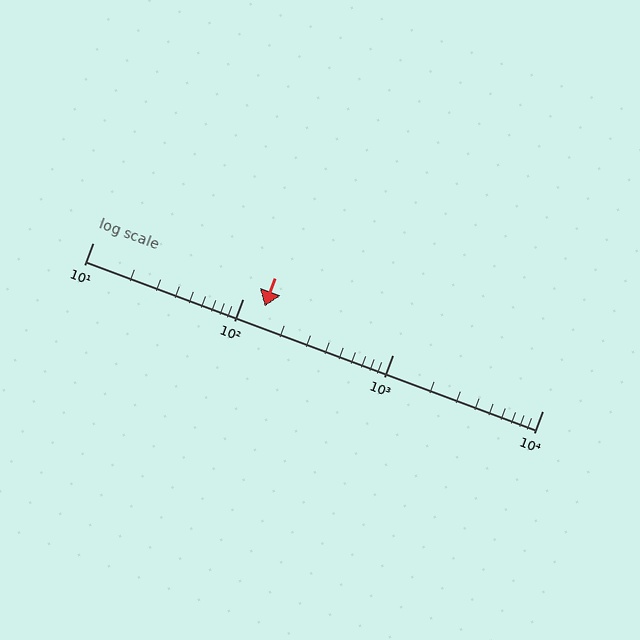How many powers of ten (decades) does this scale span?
The scale spans 3 decades, from 10 to 10000.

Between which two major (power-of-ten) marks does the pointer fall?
The pointer is between 100 and 1000.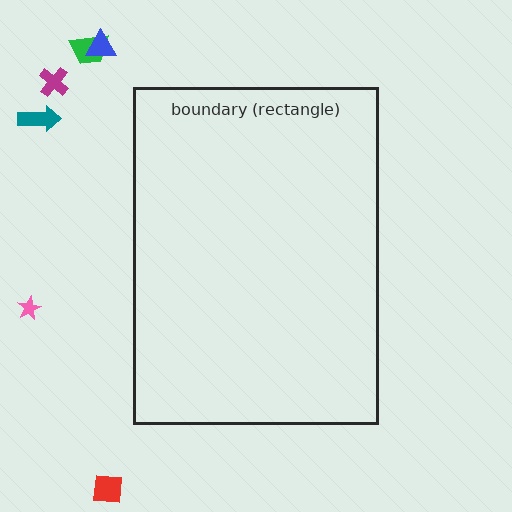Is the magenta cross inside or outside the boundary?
Outside.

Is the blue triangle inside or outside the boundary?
Outside.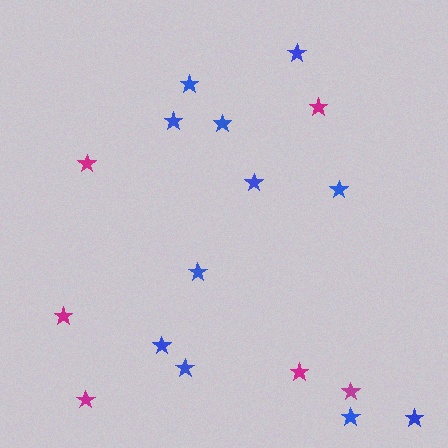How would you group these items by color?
There are 2 groups: one group of blue stars (11) and one group of magenta stars (6).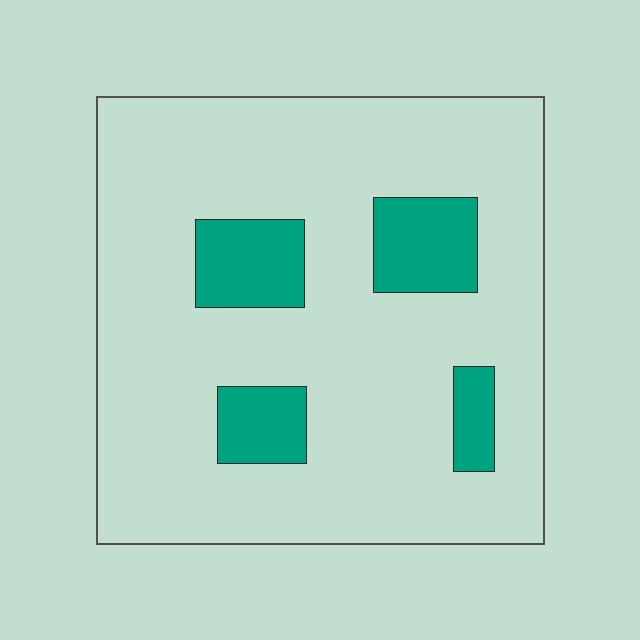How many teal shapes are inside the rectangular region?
4.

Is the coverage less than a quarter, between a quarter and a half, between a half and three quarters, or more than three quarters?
Less than a quarter.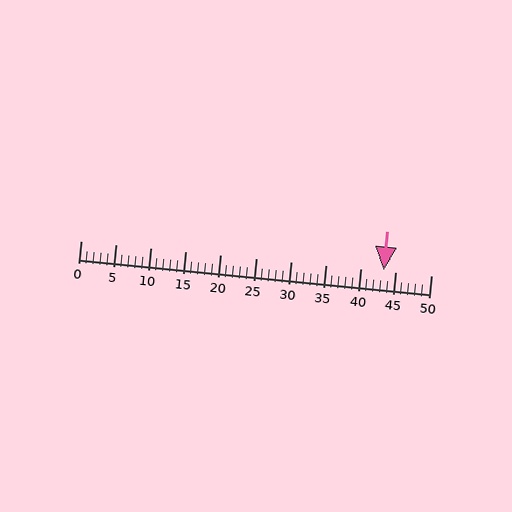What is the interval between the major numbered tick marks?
The major tick marks are spaced 5 units apart.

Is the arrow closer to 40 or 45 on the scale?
The arrow is closer to 45.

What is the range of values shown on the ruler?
The ruler shows values from 0 to 50.